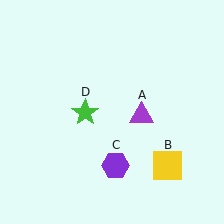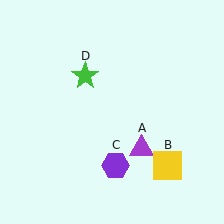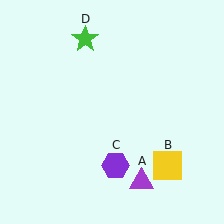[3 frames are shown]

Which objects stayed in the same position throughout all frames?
Yellow square (object B) and purple hexagon (object C) remained stationary.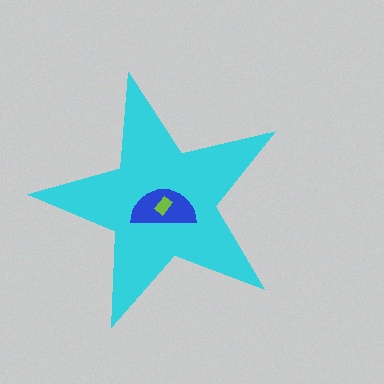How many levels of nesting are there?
3.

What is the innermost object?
The lime rectangle.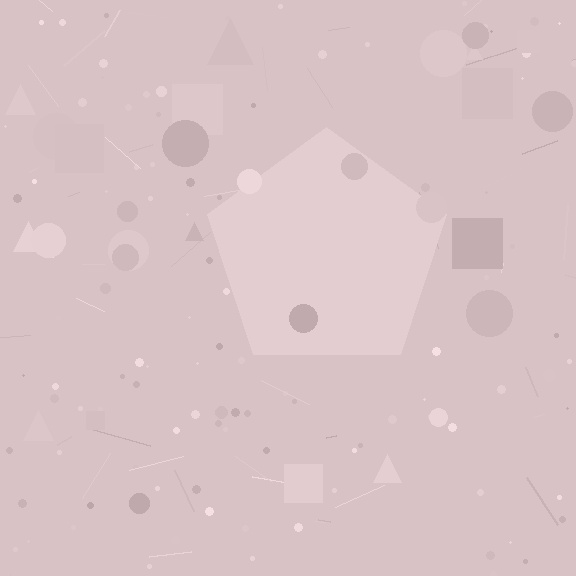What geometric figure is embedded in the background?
A pentagon is embedded in the background.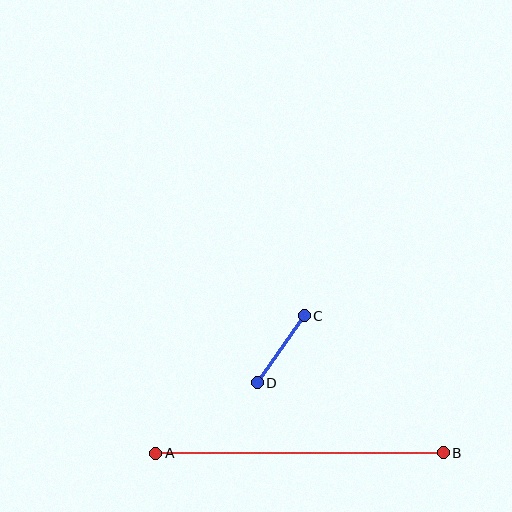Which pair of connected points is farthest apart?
Points A and B are farthest apart.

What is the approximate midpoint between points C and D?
The midpoint is at approximately (281, 349) pixels.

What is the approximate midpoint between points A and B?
The midpoint is at approximately (300, 453) pixels.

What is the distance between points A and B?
The distance is approximately 287 pixels.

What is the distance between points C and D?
The distance is approximately 82 pixels.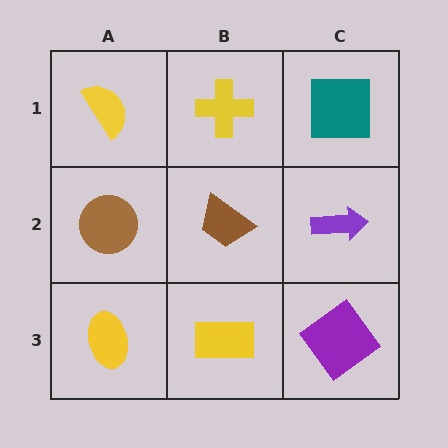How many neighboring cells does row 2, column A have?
3.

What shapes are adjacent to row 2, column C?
A teal square (row 1, column C), a purple diamond (row 3, column C), a brown trapezoid (row 2, column B).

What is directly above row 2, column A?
A yellow semicircle.